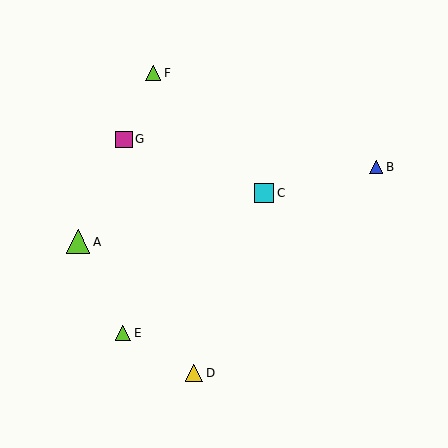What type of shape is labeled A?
Shape A is a lime triangle.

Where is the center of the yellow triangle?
The center of the yellow triangle is at (194, 373).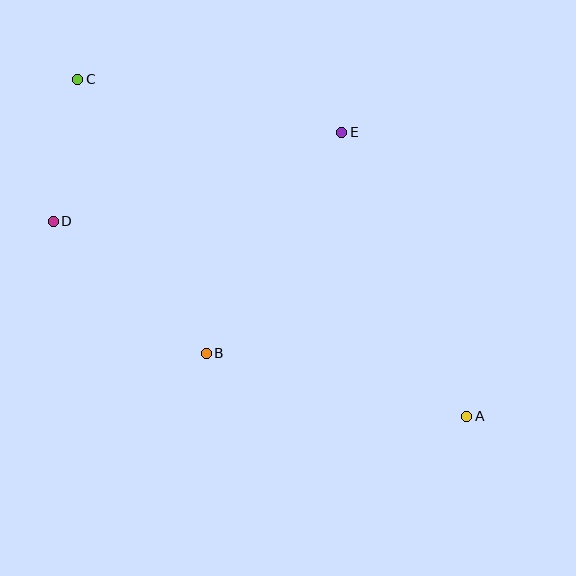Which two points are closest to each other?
Points C and D are closest to each other.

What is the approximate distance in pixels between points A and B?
The distance between A and B is approximately 268 pixels.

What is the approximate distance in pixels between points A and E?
The distance between A and E is approximately 310 pixels.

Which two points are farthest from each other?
Points A and C are farthest from each other.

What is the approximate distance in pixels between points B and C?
The distance between B and C is approximately 303 pixels.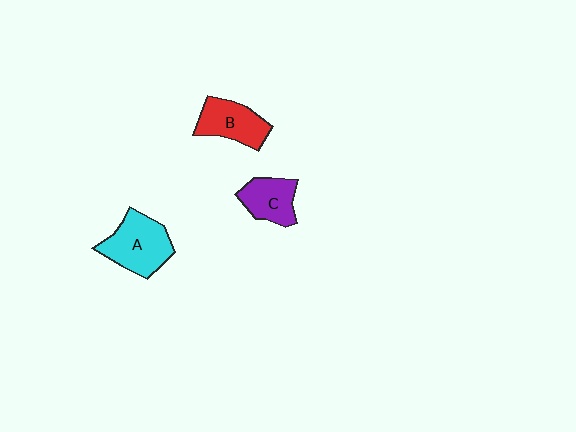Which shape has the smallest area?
Shape C (purple).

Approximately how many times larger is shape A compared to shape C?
Approximately 1.4 times.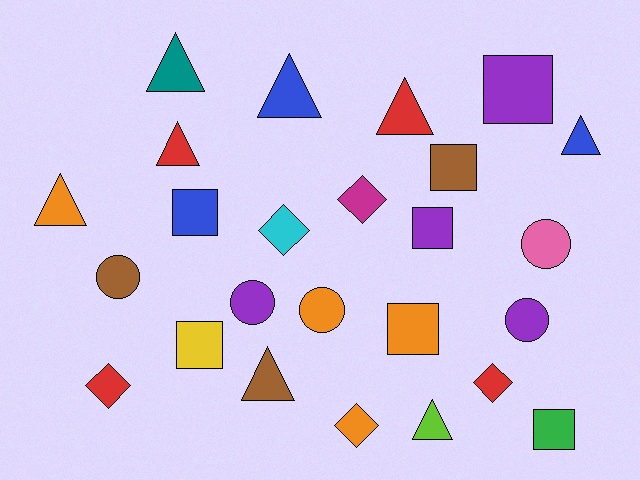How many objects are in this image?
There are 25 objects.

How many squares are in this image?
There are 7 squares.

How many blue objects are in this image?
There are 3 blue objects.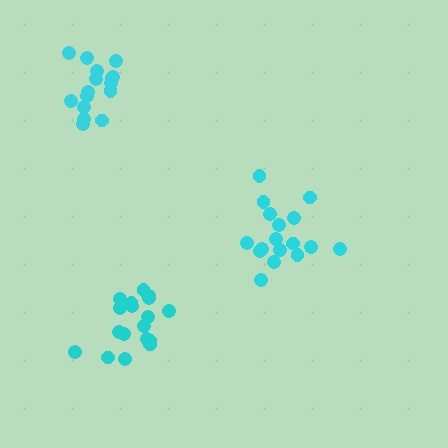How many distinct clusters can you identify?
There are 3 distinct clusters.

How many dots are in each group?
Group 1: 17 dots, Group 2: 16 dots, Group 3: 18 dots (51 total).